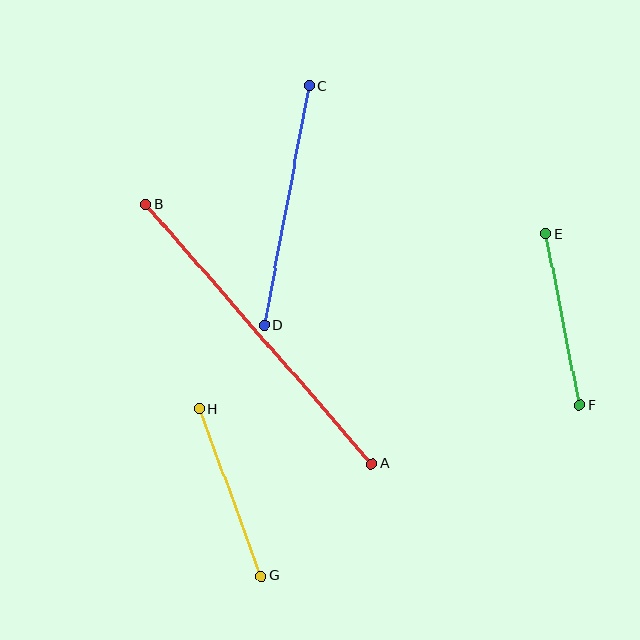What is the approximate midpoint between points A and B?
The midpoint is at approximately (259, 334) pixels.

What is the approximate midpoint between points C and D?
The midpoint is at approximately (287, 205) pixels.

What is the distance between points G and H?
The distance is approximately 178 pixels.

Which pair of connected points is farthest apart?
Points A and B are farthest apart.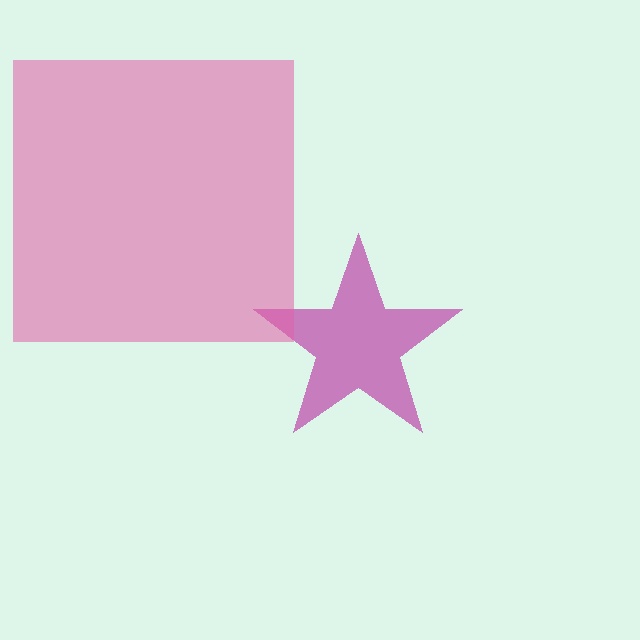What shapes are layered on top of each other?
The layered shapes are: a magenta star, a pink square.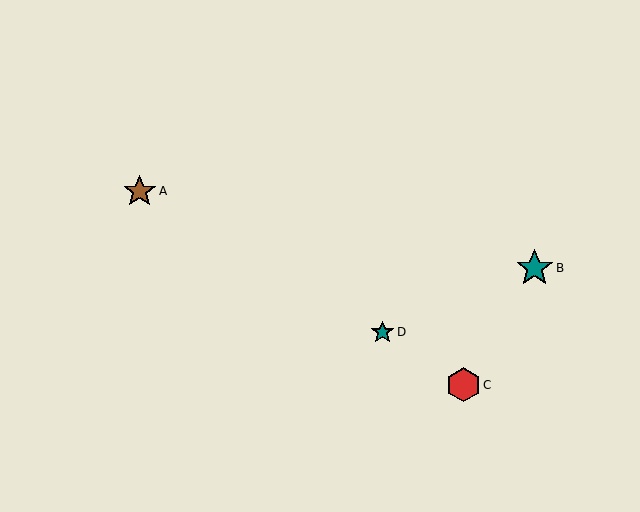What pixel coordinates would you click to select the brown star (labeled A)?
Click at (140, 191) to select the brown star A.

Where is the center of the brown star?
The center of the brown star is at (140, 191).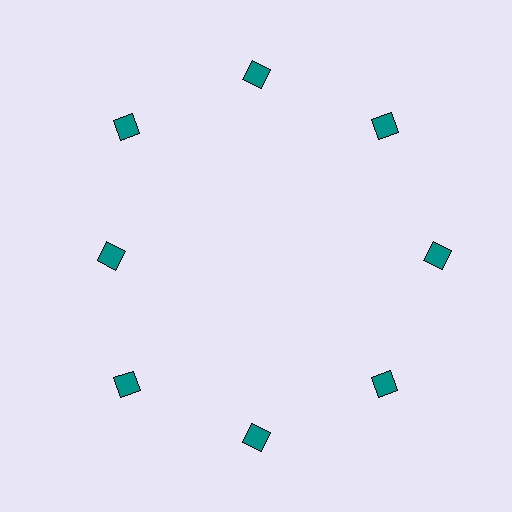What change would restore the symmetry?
The symmetry would be restored by moving it outward, back onto the ring so that all 8 squares sit at equal angles and equal distance from the center.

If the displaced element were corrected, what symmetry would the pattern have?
It would have 8-fold rotational symmetry — the pattern would map onto itself every 45 degrees.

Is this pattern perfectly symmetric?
No. The 8 teal squares are arranged in a ring, but one element near the 9 o'clock position is pulled inward toward the center, breaking the 8-fold rotational symmetry.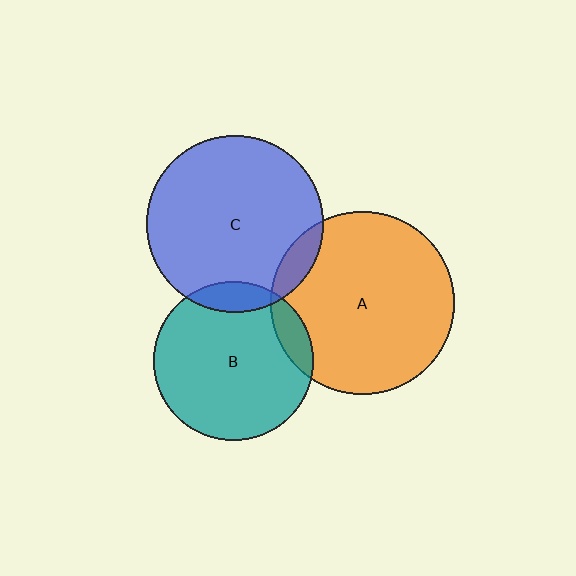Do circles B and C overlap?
Yes.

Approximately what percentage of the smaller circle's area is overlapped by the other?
Approximately 10%.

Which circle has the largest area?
Circle A (orange).